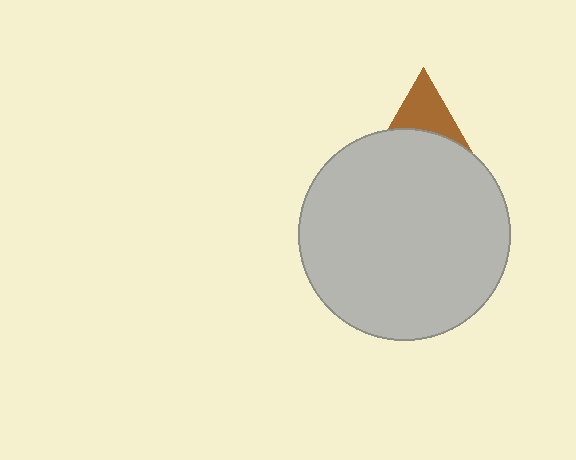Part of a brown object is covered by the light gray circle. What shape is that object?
It is a triangle.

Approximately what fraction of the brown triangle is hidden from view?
Roughly 63% of the brown triangle is hidden behind the light gray circle.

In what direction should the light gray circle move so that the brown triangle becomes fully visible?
The light gray circle should move down. That is the shortest direction to clear the overlap and leave the brown triangle fully visible.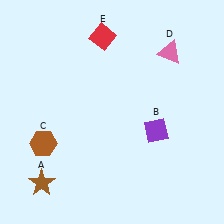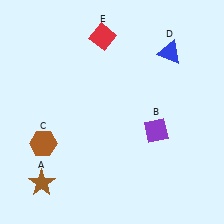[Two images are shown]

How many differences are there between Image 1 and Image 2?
There is 1 difference between the two images.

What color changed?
The triangle (D) changed from pink in Image 1 to blue in Image 2.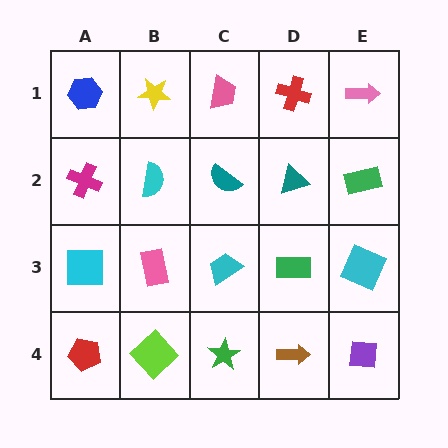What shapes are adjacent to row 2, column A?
A blue hexagon (row 1, column A), a cyan square (row 3, column A), a cyan semicircle (row 2, column B).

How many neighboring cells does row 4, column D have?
3.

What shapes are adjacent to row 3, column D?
A teal triangle (row 2, column D), a brown arrow (row 4, column D), a cyan trapezoid (row 3, column C), a cyan square (row 3, column E).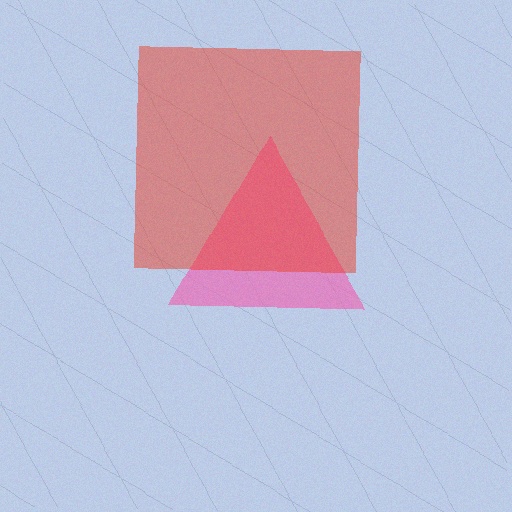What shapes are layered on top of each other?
The layered shapes are: a pink triangle, a red square.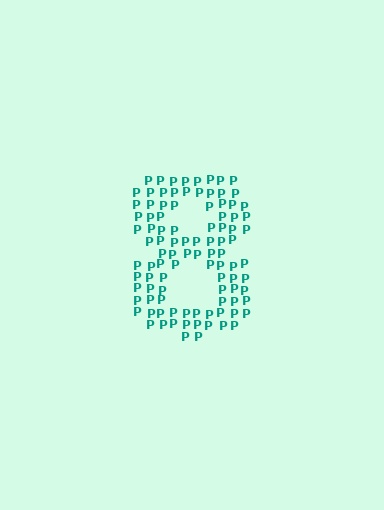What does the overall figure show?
The overall figure shows the digit 8.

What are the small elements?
The small elements are letter P's.